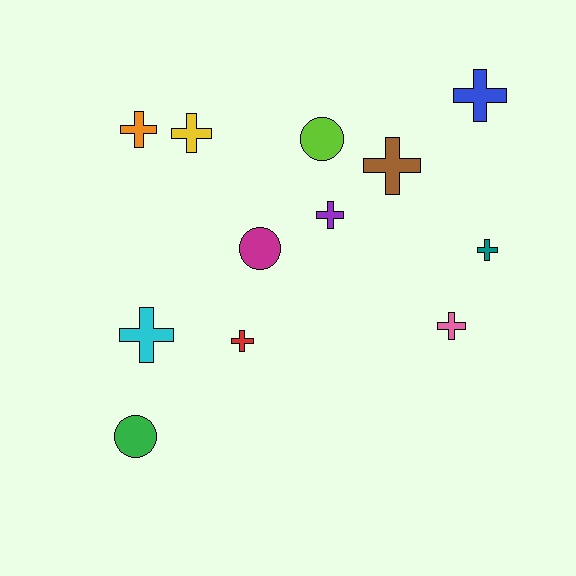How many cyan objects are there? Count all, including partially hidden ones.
There is 1 cyan object.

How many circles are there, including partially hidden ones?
There are 3 circles.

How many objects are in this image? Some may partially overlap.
There are 12 objects.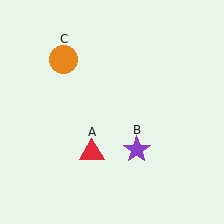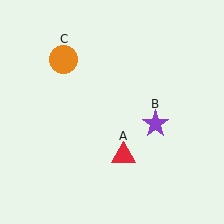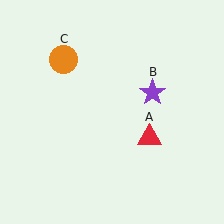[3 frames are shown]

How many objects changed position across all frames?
2 objects changed position: red triangle (object A), purple star (object B).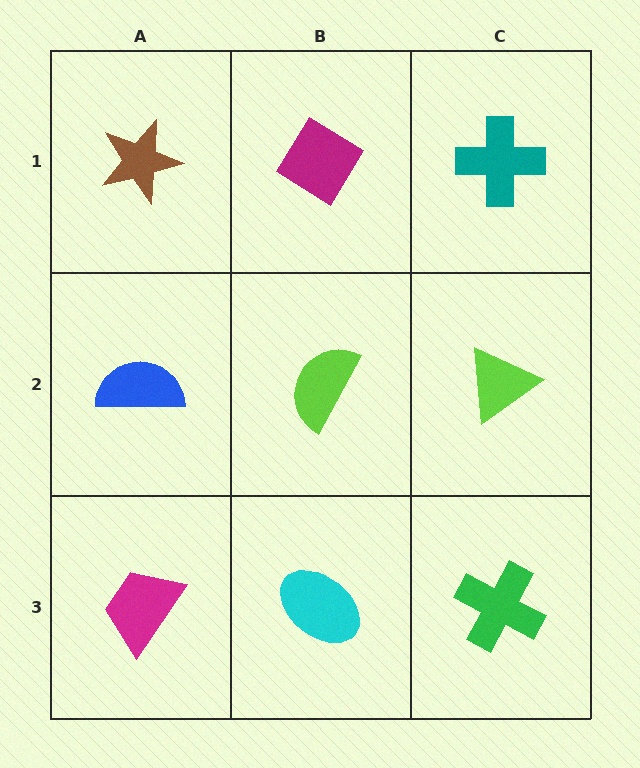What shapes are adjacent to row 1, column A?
A blue semicircle (row 2, column A), a magenta diamond (row 1, column B).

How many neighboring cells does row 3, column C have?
2.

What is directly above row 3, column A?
A blue semicircle.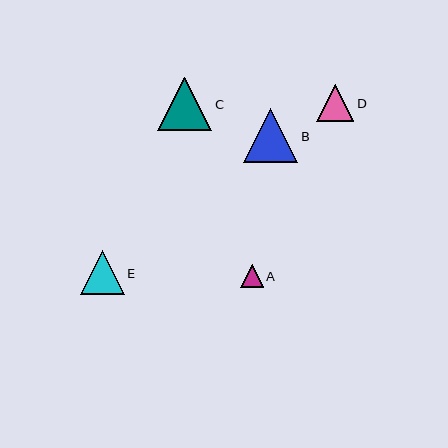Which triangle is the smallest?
Triangle A is the smallest with a size of approximately 23 pixels.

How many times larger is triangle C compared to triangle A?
Triangle C is approximately 2.4 times the size of triangle A.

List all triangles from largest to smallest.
From largest to smallest: B, C, E, D, A.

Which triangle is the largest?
Triangle B is the largest with a size of approximately 54 pixels.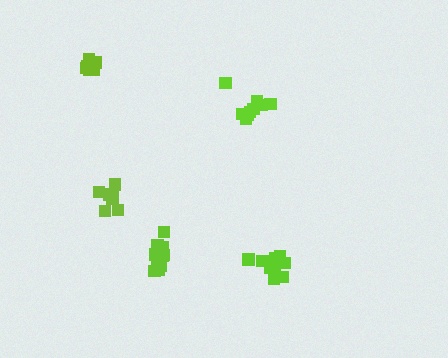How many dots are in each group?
Group 1: 11 dots, Group 2: 6 dots, Group 3: 9 dots, Group 4: 7 dots, Group 5: 12 dots (45 total).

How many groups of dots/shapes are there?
There are 5 groups.